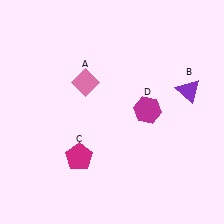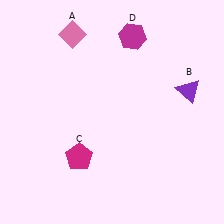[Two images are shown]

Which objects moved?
The objects that moved are: the pink diamond (A), the magenta hexagon (D).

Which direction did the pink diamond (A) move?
The pink diamond (A) moved up.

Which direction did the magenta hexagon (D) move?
The magenta hexagon (D) moved up.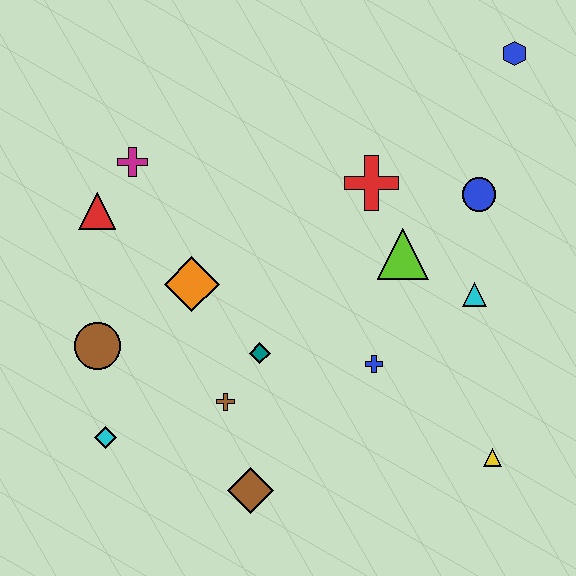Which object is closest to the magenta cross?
The red triangle is closest to the magenta cross.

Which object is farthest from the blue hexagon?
The cyan diamond is farthest from the blue hexagon.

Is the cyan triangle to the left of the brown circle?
No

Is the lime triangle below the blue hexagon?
Yes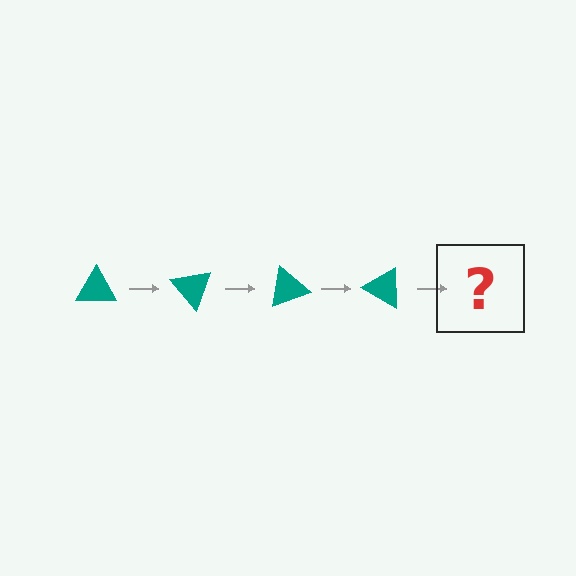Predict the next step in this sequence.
The next step is a teal triangle rotated 200 degrees.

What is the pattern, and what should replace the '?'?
The pattern is that the triangle rotates 50 degrees each step. The '?' should be a teal triangle rotated 200 degrees.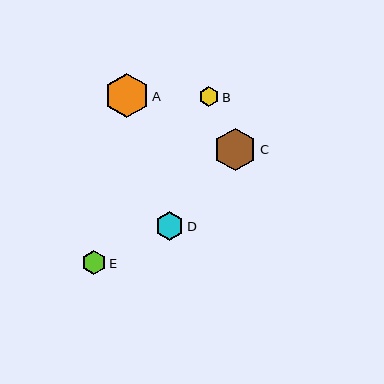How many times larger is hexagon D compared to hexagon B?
Hexagon D is approximately 1.4 times the size of hexagon B.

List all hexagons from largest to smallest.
From largest to smallest: A, C, D, E, B.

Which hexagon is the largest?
Hexagon A is the largest with a size of approximately 45 pixels.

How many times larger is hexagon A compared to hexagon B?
Hexagon A is approximately 2.2 times the size of hexagon B.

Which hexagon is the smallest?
Hexagon B is the smallest with a size of approximately 20 pixels.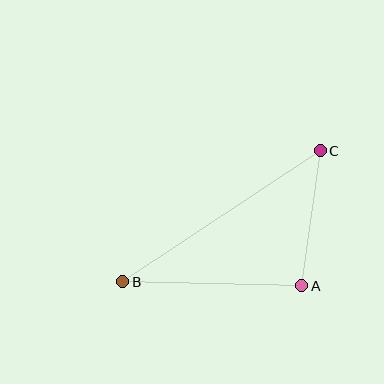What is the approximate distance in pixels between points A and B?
The distance between A and B is approximately 179 pixels.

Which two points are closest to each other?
Points A and C are closest to each other.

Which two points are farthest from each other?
Points B and C are farthest from each other.